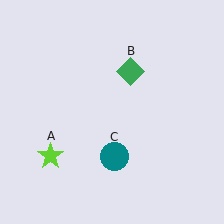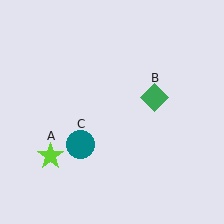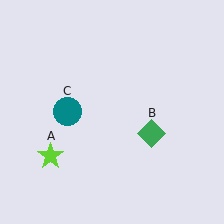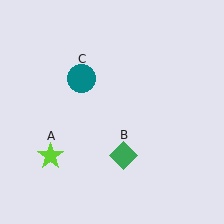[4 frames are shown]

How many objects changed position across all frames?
2 objects changed position: green diamond (object B), teal circle (object C).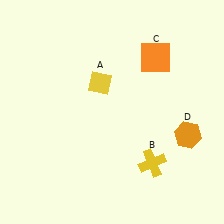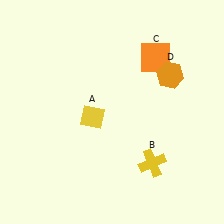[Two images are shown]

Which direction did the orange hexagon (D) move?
The orange hexagon (D) moved up.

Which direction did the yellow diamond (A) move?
The yellow diamond (A) moved down.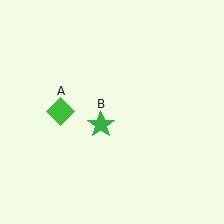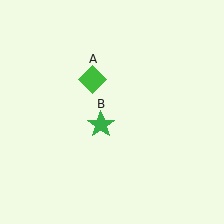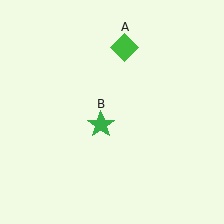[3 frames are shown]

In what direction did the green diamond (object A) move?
The green diamond (object A) moved up and to the right.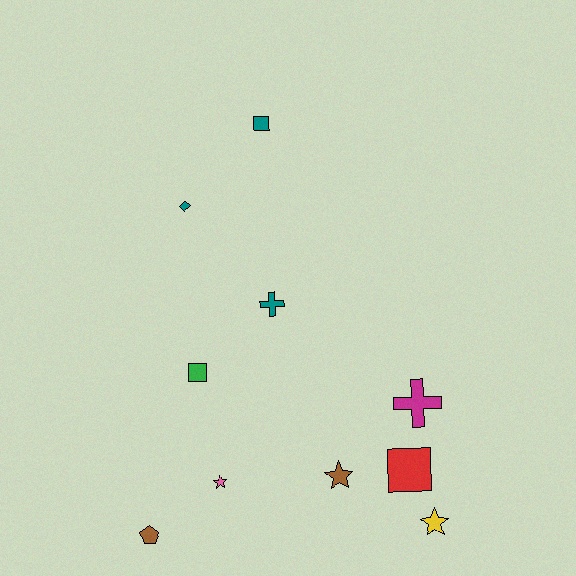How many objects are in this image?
There are 10 objects.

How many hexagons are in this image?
There are no hexagons.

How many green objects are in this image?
There is 1 green object.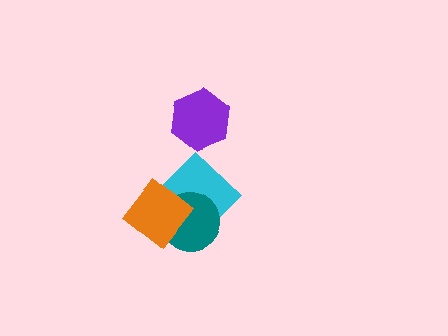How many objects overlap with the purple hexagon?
0 objects overlap with the purple hexagon.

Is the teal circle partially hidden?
Yes, it is partially covered by another shape.